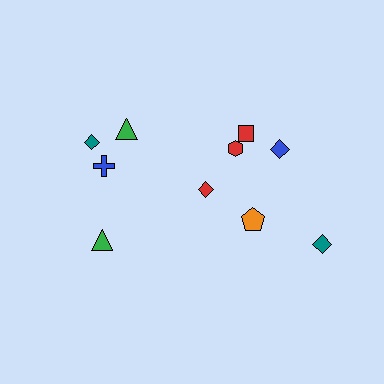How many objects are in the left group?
There are 4 objects.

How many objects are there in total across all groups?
There are 10 objects.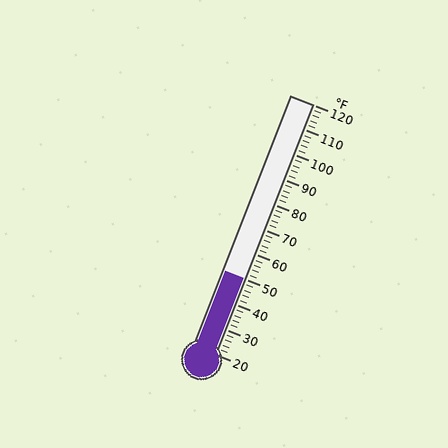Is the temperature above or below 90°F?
The temperature is below 90°F.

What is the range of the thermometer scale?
The thermometer scale ranges from 20°F to 120°F.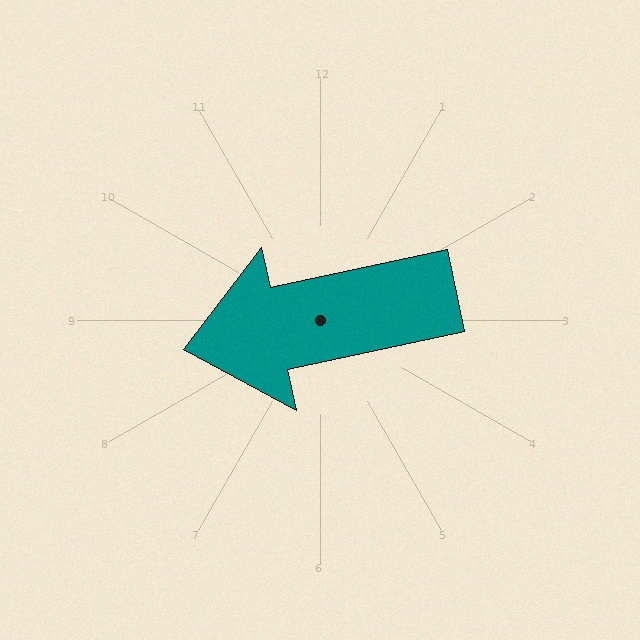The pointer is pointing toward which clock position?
Roughly 9 o'clock.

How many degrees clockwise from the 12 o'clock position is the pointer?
Approximately 258 degrees.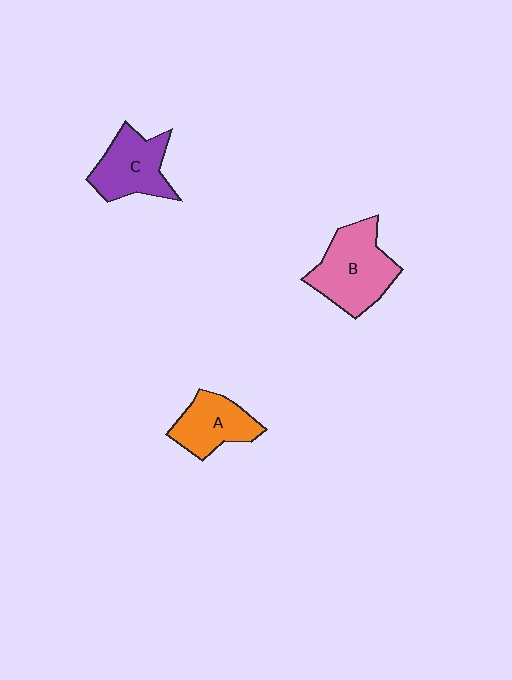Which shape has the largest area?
Shape B (pink).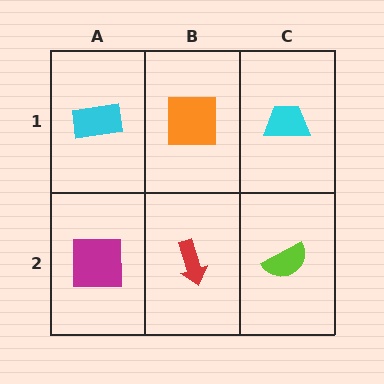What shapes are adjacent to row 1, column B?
A red arrow (row 2, column B), a cyan rectangle (row 1, column A), a cyan trapezoid (row 1, column C).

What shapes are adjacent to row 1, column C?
A lime semicircle (row 2, column C), an orange square (row 1, column B).